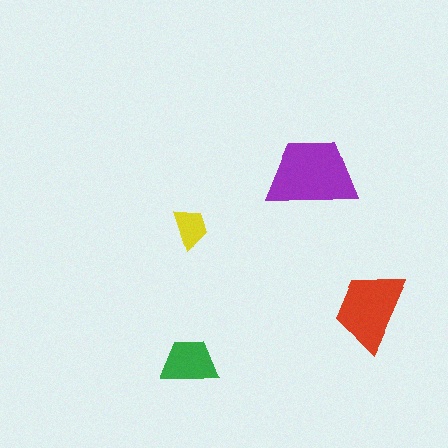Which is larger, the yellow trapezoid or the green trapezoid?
The green one.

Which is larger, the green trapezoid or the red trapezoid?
The red one.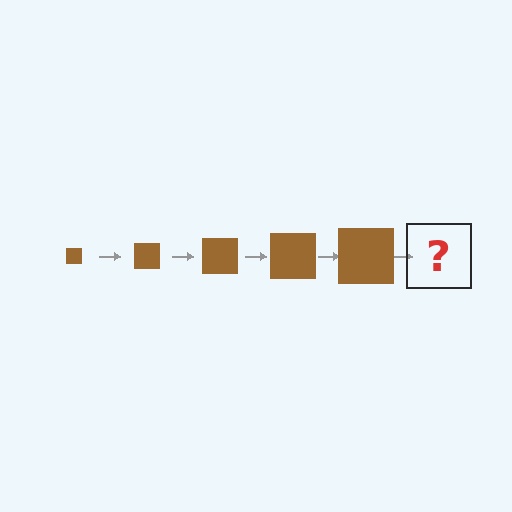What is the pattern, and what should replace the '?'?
The pattern is that the square gets progressively larger each step. The '?' should be a brown square, larger than the previous one.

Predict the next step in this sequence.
The next step is a brown square, larger than the previous one.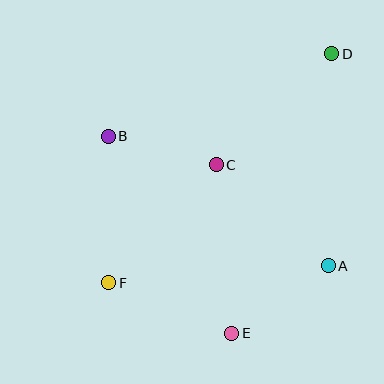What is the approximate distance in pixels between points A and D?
The distance between A and D is approximately 212 pixels.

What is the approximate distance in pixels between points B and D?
The distance between B and D is approximately 238 pixels.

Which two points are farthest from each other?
Points D and F are farthest from each other.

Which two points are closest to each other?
Points B and C are closest to each other.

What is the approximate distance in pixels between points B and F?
The distance between B and F is approximately 147 pixels.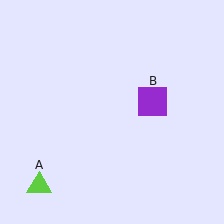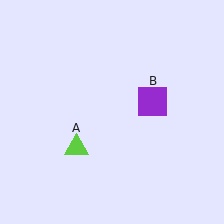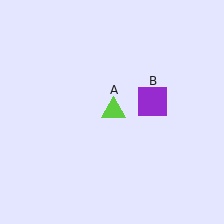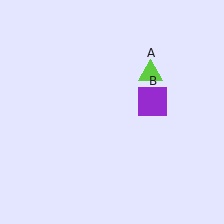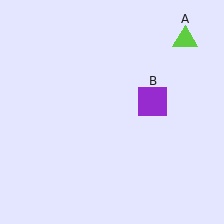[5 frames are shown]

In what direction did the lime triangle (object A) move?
The lime triangle (object A) moved up and to the right.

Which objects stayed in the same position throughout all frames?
Purple square (object B) remained stationary.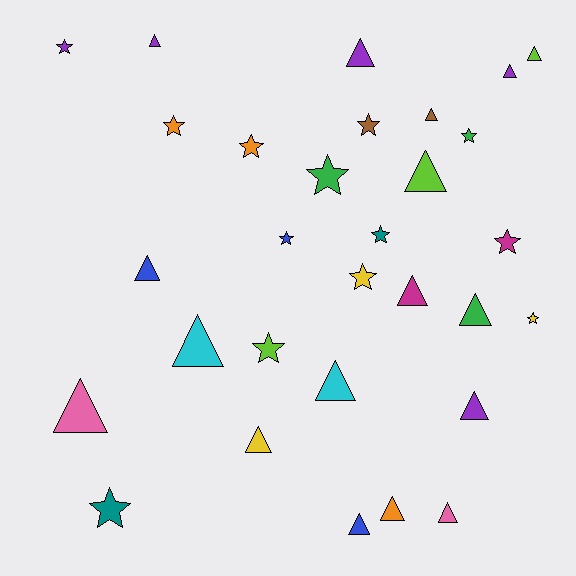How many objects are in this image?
There are 30 objects.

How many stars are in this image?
There are 13 stars.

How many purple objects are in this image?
There are 5 purple objects.